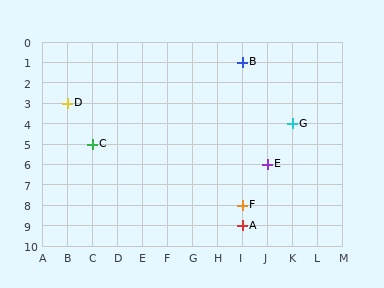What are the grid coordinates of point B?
Point B is at grid coordinates (I, 1).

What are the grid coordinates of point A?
Point A is at grid coordinates (I, 9).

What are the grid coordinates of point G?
Point G is at grid coordinates (K, 4).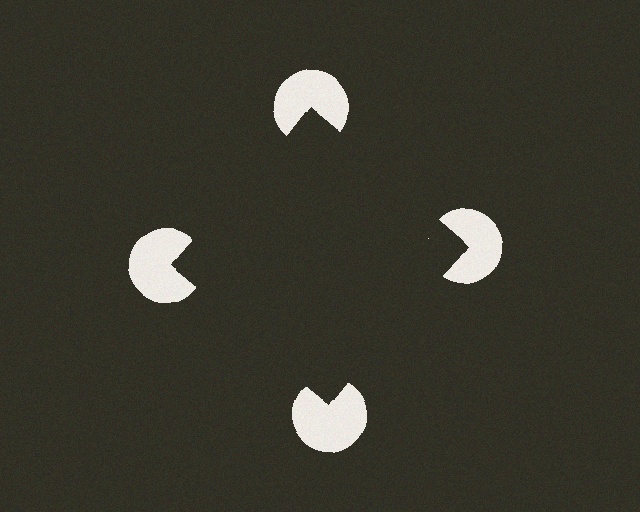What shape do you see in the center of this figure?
An illusory square — its edges are inferred from the aligned wedge cuts in the pac-man discs, not physically drawn.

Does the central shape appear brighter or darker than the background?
It typically appears slightly darker than the background, even though no actual brightness change is drawn.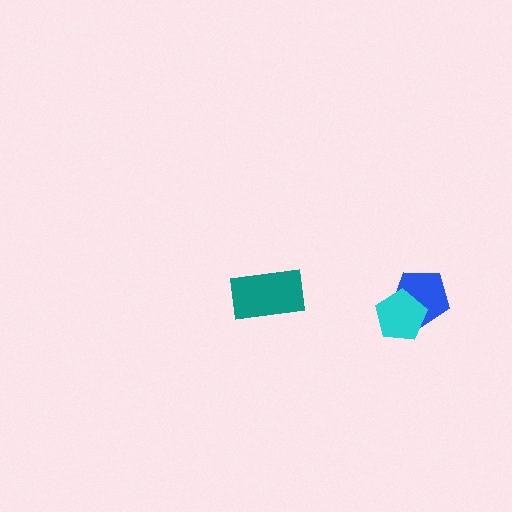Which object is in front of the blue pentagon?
The cyan pentagon is in front of the blue pentagon.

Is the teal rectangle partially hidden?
No, no other shape covers it.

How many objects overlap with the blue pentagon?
1 object overlaps with the blue pentagon.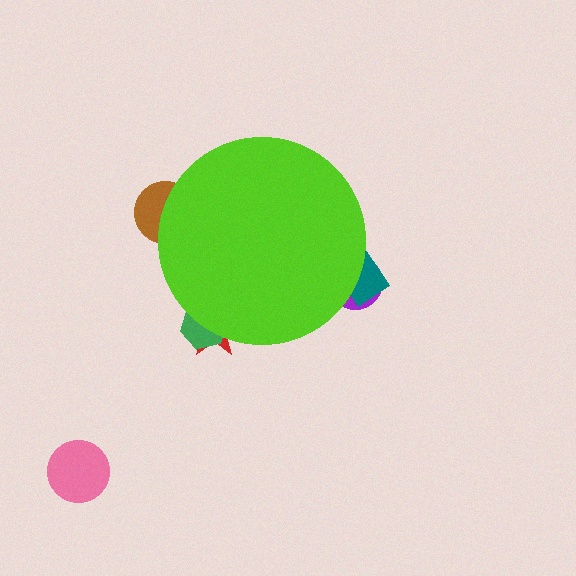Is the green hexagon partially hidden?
Yes, the green hexagon is partially hidden behind the lime circle.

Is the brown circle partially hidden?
Yes, the brown circle is partially hidden behind the lime circle.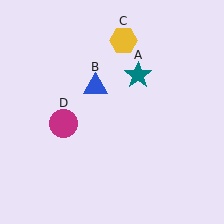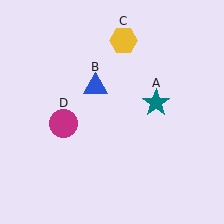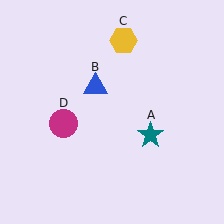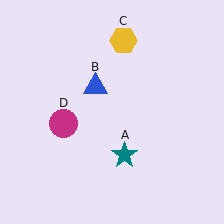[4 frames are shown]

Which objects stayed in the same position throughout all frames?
Blue triangle (object B) and yellow hexagon (object C) and magenta circle (object D) remained stationary.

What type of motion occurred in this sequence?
The teal star (object A) rotated clockwise around the center of the scene.